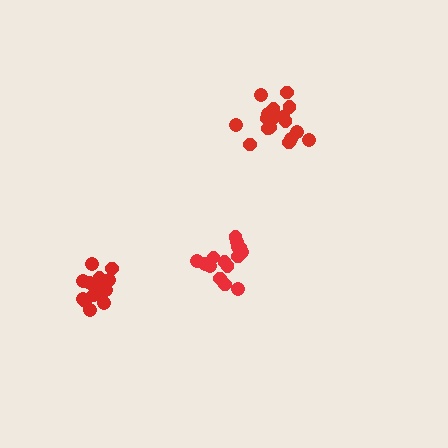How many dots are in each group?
Group 1: 16 dots, Group 2: 17 dots, Group 3: 15 dots (48 total).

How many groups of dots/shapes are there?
There are 3 groups.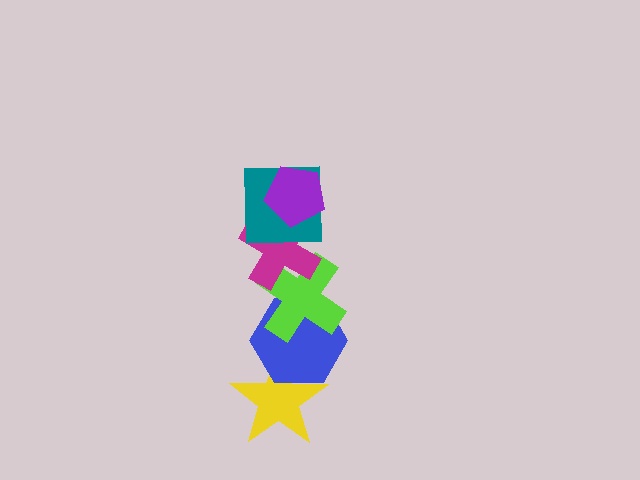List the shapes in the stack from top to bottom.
From top to bottom: the purple pentagon, the teal square, the magenta cross, the lime cross, the blue hexagon, the yellow star.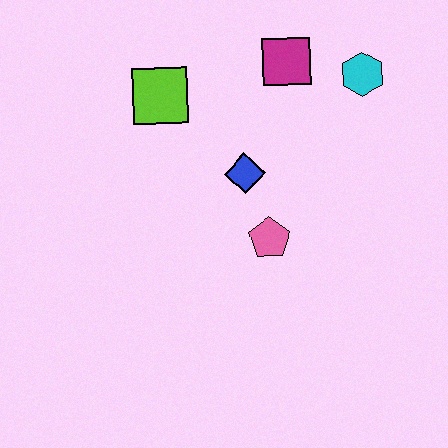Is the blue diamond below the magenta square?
Yes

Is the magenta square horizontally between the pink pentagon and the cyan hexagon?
Yes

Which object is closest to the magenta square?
The cyan hexagon is closest to the magenta square.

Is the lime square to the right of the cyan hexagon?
No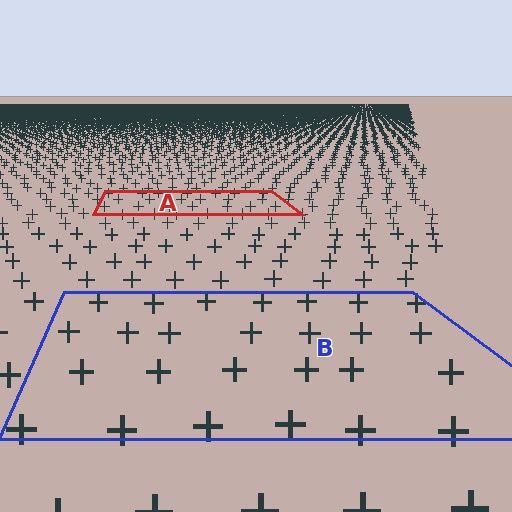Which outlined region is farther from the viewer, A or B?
Region A is farther from the viewer — the texture elements inside it appear smaller and more densely packed.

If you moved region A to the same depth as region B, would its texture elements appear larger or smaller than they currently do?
They would appear larger. At a closer depth, the same texture elements are projected at a bigger on-screen size.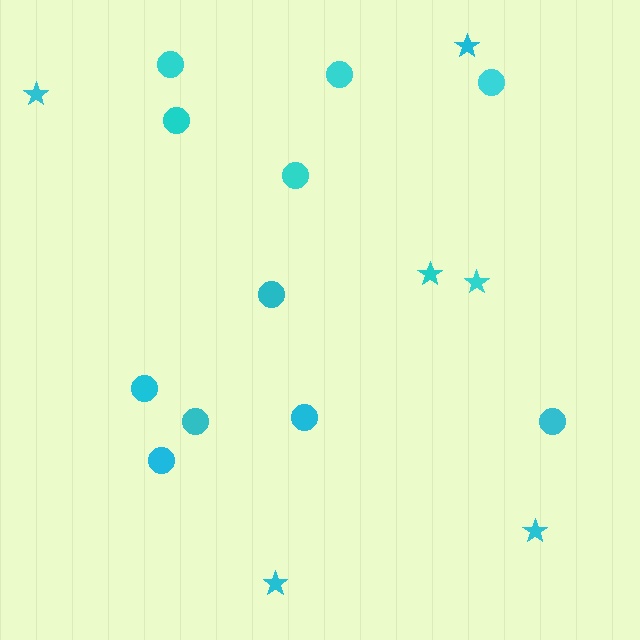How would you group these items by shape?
There are 2 groups: one group of circles (11) and one group of stars (6).